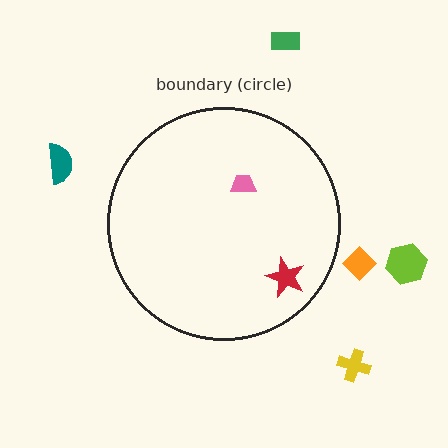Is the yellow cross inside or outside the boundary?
Outside.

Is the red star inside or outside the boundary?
Inside.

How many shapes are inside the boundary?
2 inside, 5 outside.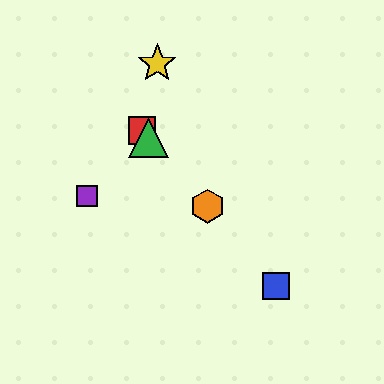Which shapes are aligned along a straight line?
The red square, the blue square, the green triangle, the orange hexagon are aligned along a straight line.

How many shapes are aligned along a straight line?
4 shapes (the red square, the blue square, the green triangle, the orange hexagon) are aligned along a straight line.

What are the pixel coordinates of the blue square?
The blue square is at (276, 286).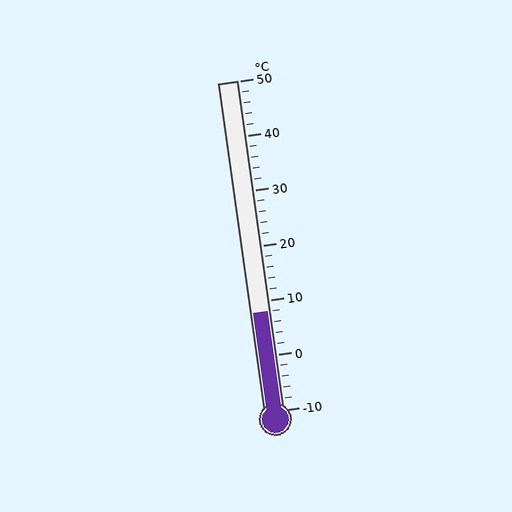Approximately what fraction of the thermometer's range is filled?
The thermometer is filled to approximately 30% of its range.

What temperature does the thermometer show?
The thermometer shows approximately 8°C.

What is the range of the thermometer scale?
The thermometer scale ranges from -10°C to 50°C.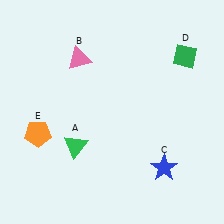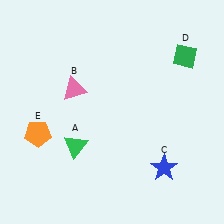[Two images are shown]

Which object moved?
The pink triangle (B) moved down.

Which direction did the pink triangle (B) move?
The pink triangle (B) moved down.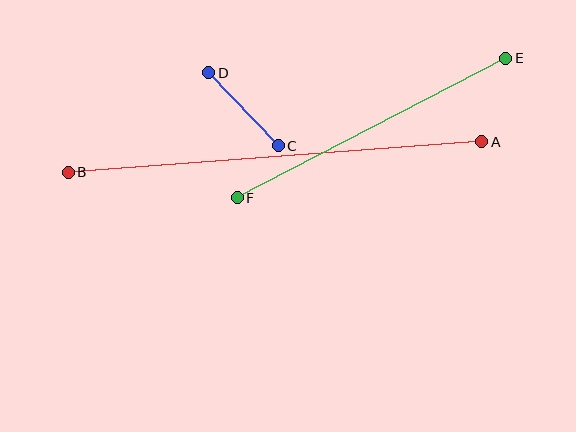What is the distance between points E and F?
The distance is approximately 303 pixels.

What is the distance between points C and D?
The distance is approximately 101 pixels.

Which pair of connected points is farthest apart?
Points A and B are farthest apart.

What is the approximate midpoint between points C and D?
The midpoint is at approximately (244, 109) pixels.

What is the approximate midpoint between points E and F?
The midpoint is at approximately (371, 128) pixels.